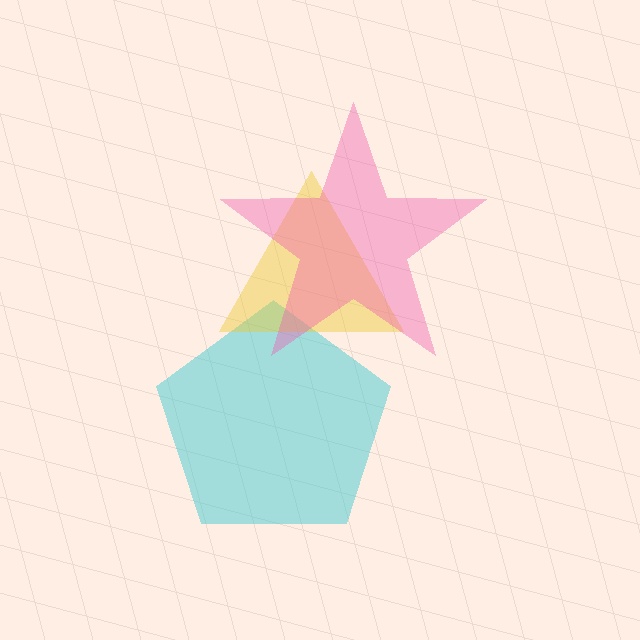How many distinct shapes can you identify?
There are 3 distinct shapes: a cyan pentagon, a yellow triangle, a pink star.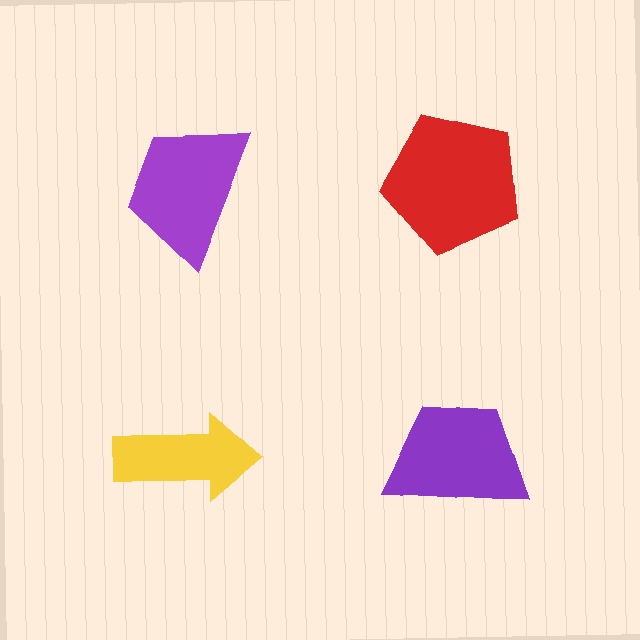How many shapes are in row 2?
2 shapes.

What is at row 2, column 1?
A yellow arrow.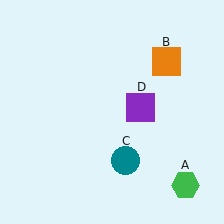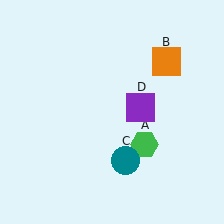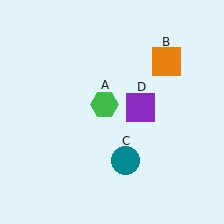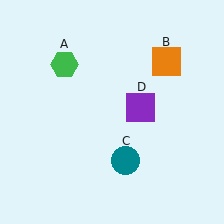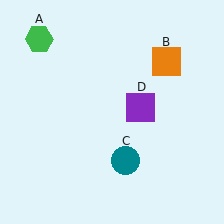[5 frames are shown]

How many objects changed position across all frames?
1 object changed position: green hexagon (object A).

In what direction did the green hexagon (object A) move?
The green hexagon (object A) moved up and to the left.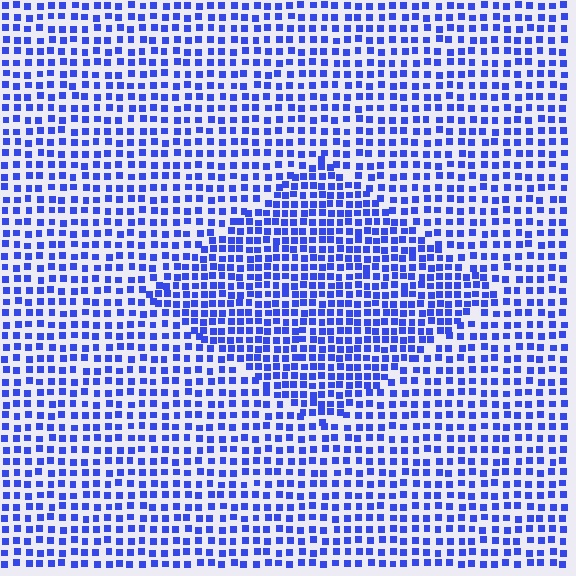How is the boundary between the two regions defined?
The boundary is defined by a change in element density (approximately 1.6x ratio). All elements are the same color, size, and shape.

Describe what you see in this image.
The image contains small blue elements arranged at two different densities. A diamond-shaped region is visible where the elements are more densely packed than the surrounding area.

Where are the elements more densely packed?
The elements are more densely packed inside the diamond boundary.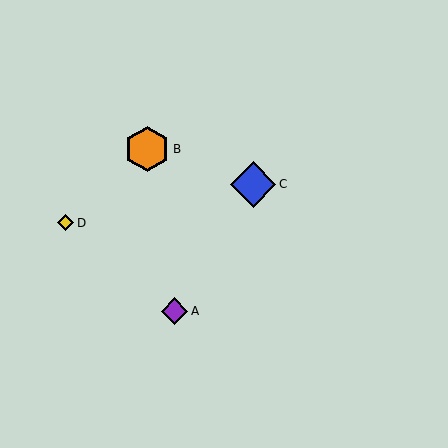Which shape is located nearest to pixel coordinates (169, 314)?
The purple diamond (labeled A) at (175, 311) is nearest to that location.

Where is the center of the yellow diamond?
The center of the yellow diamond is at (66, 223).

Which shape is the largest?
The blue diamond (labeled C) is the largest.